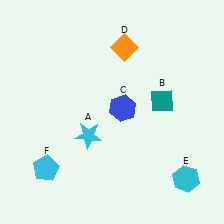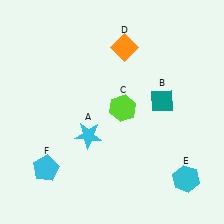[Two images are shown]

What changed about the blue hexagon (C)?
In Image 1, C is blue. In Image 2, it changed to lime.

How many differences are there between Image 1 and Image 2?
There is 1 difference between the two images.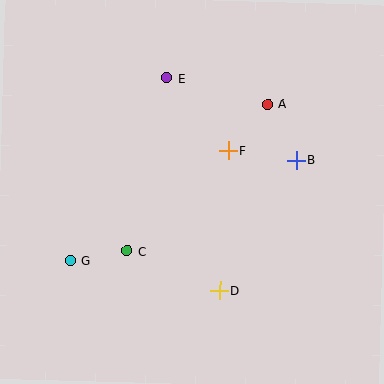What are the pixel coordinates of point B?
Point B is at (296, 160).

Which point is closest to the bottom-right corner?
Point D is closest to the bottom-right corner.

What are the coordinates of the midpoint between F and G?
The midpoint between F and G is at (149, 206).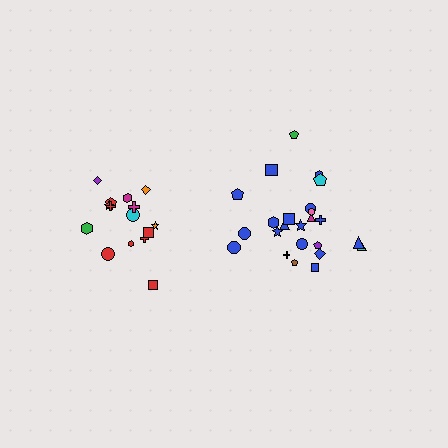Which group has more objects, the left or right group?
The right group.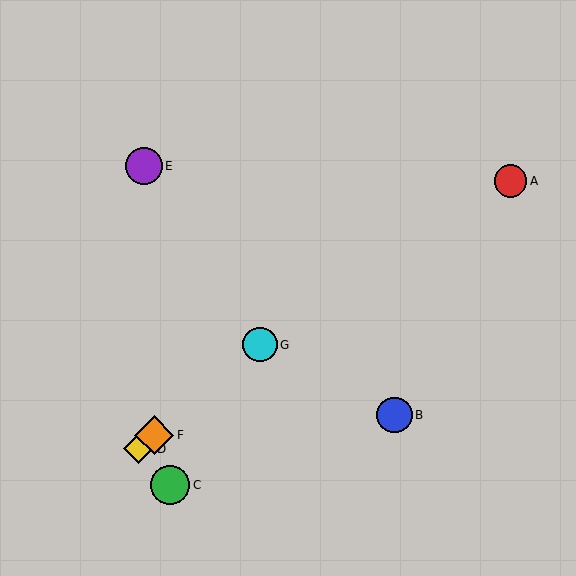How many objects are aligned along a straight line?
3 objects (D, F, G) are aligned along a straight line.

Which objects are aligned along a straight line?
Objects D, F, G are aligned along a straight line.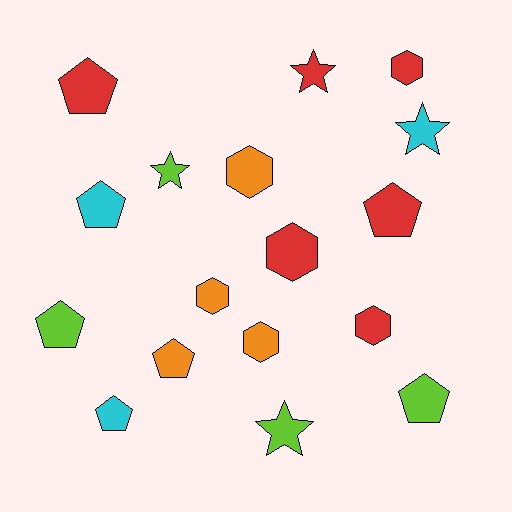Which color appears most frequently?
Red, with 6 objects.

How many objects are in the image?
There are 17 objects.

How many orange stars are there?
There are no orange stars.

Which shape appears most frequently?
Pentagon, with 7 objects.